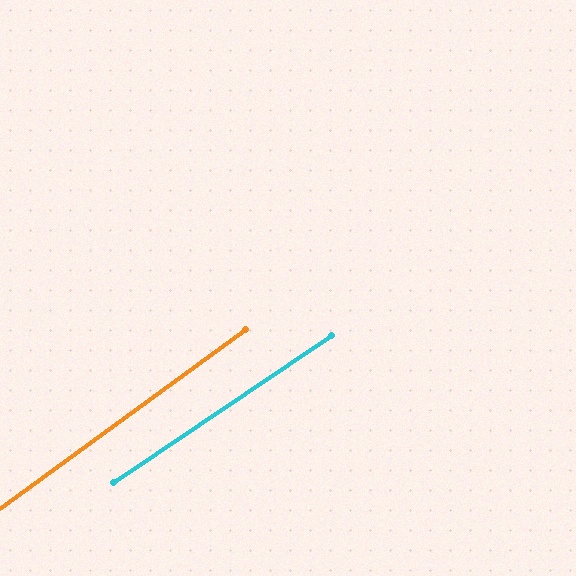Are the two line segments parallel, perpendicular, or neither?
Parallel — their directions differ by only 1.9°.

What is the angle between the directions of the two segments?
Approximately 2 degrees.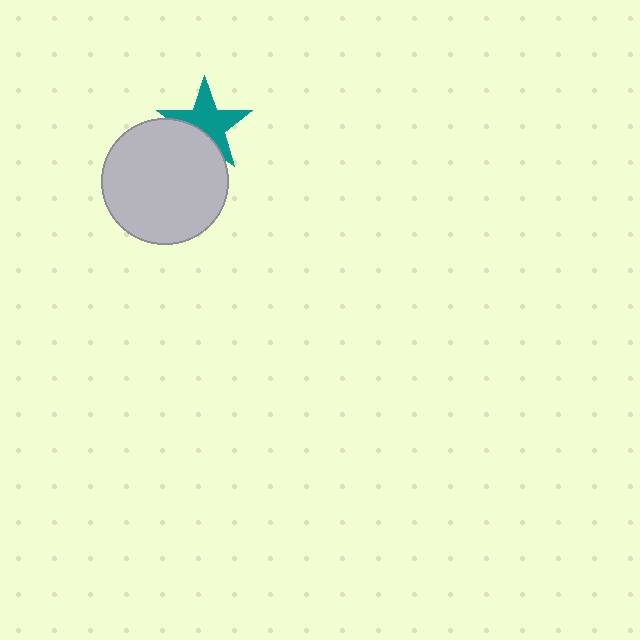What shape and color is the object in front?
The object in front is a light gray circle.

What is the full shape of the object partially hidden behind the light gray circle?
The partially hidden object is a teal star.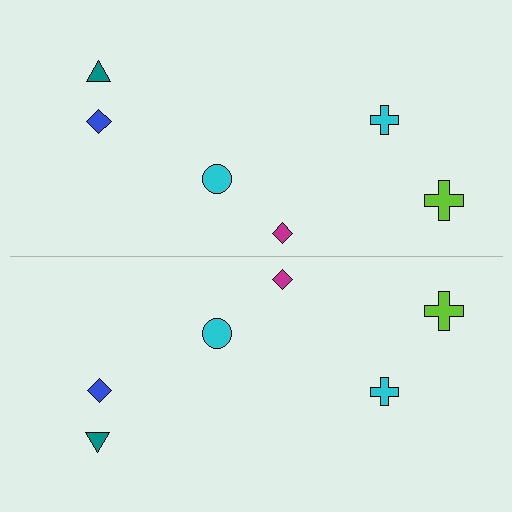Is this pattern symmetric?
Yes, this pattern has bilateral (reflection) symmetry.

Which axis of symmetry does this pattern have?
The pattern has a horizontal axis of symmetry running through the center of the image.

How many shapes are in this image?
There are 12 shapes in this image.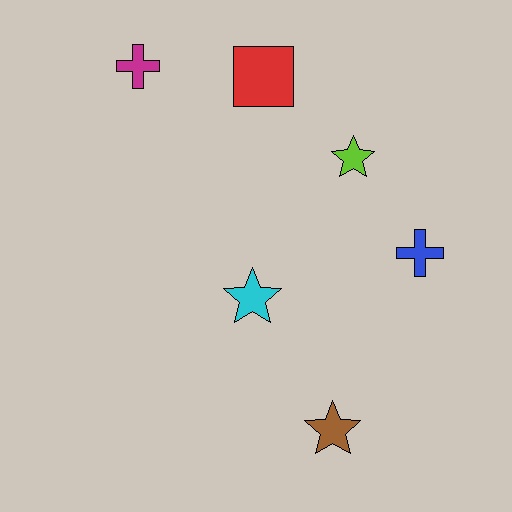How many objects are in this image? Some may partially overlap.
There are 6 objects.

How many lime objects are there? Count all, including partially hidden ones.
There is 1 lime object.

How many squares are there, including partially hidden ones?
There is 1 square.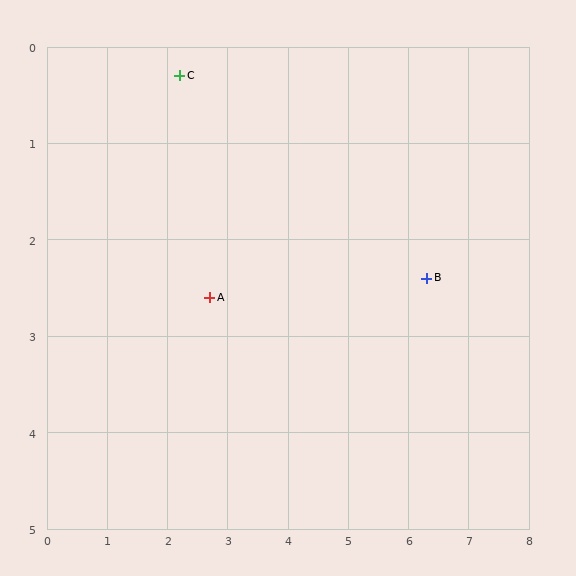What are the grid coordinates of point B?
Point B is at approximately (6.3, 2.4).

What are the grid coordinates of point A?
Point A is at approximately (2.7, 2.6).